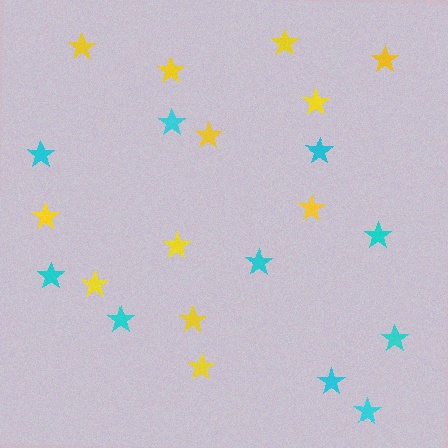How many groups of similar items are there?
There are 2 groups: one group of yellow stars (12) and one group of cyan stars (10).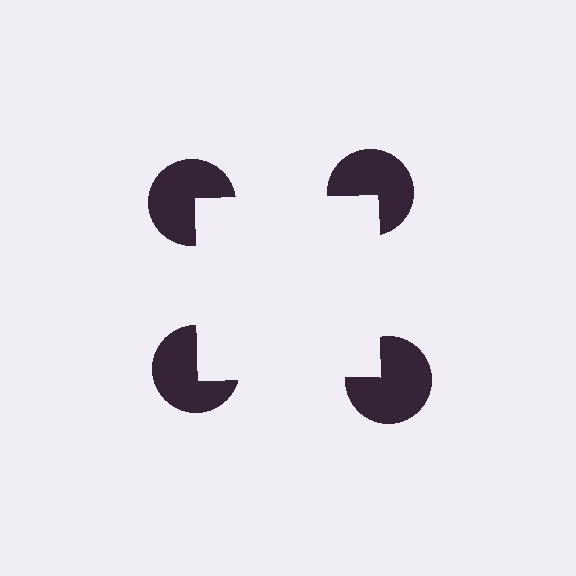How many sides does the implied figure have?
4 sides.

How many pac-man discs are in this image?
There are 4 — one at each vertex of the illusory square.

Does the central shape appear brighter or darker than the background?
It typically appears slightly brighter than the background, even though no actual brightness change is drawn.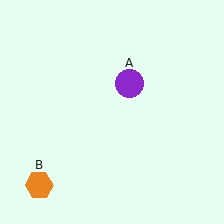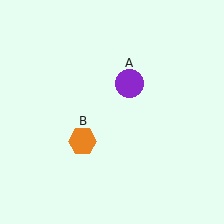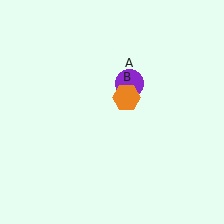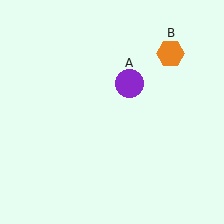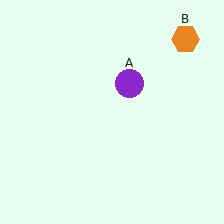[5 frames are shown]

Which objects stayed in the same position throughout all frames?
Purple circle (object A) remained stationary.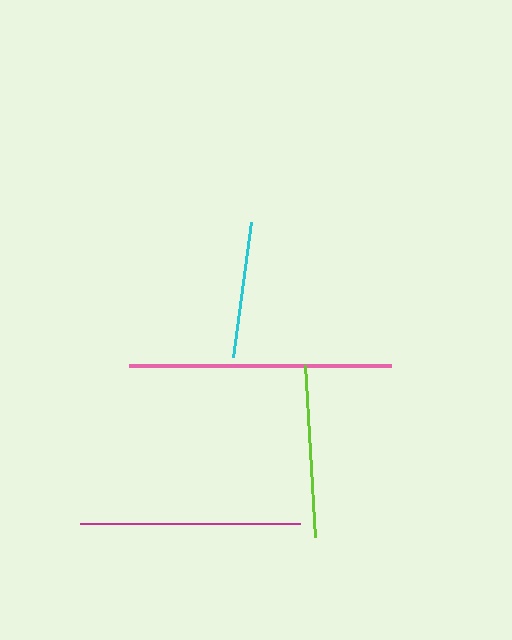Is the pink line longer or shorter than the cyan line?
The pink line is longer than the cyan line.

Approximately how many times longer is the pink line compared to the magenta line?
The pink line is approximately 1.2 times the length of the magenta line.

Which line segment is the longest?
The pink line is the longest at approximately 262 pixels.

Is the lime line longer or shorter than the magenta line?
The magenta line is longer than the lime line.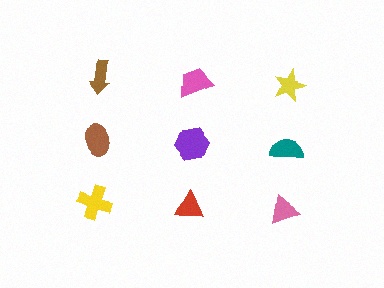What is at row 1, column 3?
A yellow star.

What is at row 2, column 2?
A purple hexagon.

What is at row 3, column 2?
A red triangle.